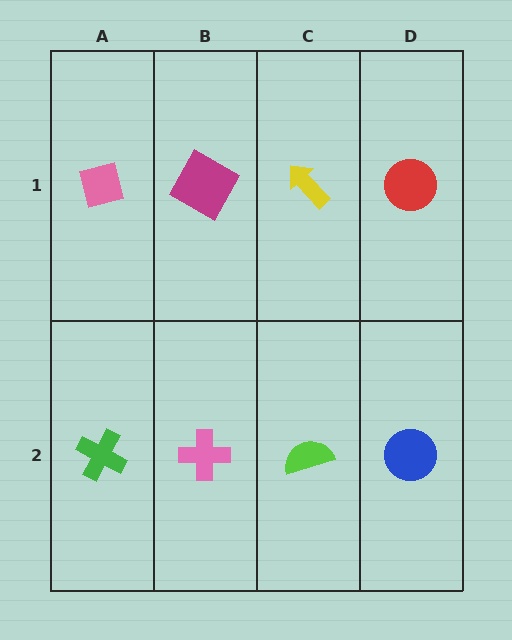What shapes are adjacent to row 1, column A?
A green cross (row 2, column A), a magenta square (row 1, column B).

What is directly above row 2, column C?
A yellow arrow.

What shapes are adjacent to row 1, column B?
A pink cross (row 2, column B), a pink square (row 1, column A), a yellow arrow (row 1, column C).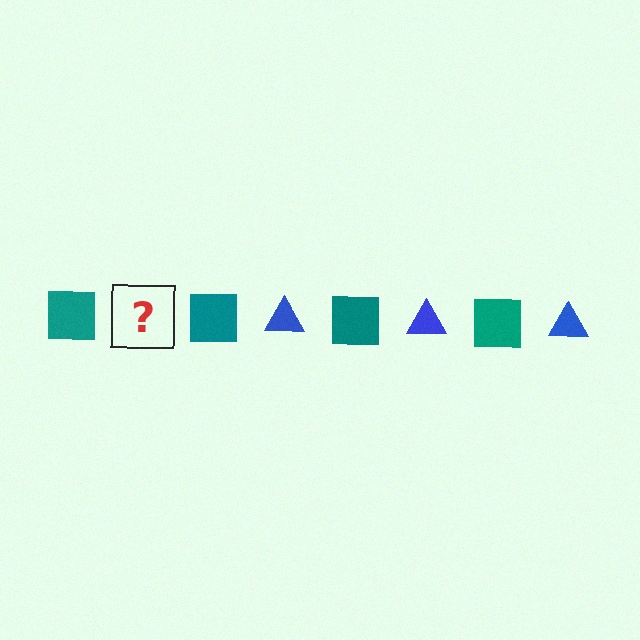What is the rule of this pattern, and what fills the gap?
The rule is that the pattern alternates between teal square and blue triangle. The gap should be filled with a blue triangle.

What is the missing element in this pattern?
The missing element is a blue triangle.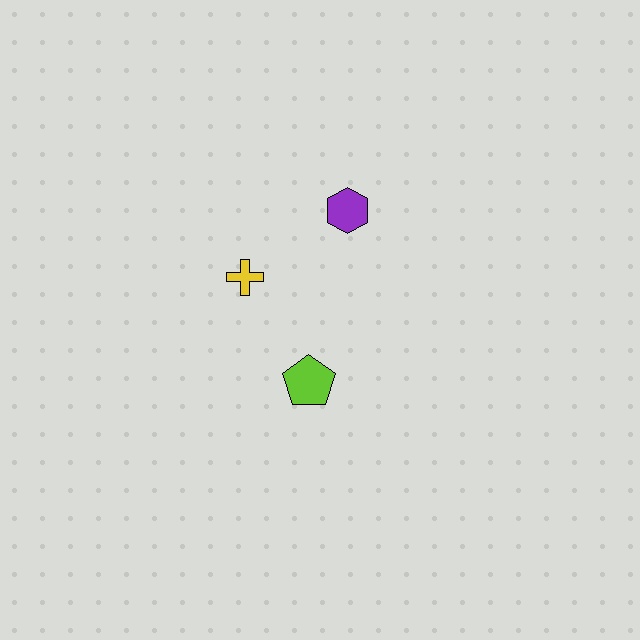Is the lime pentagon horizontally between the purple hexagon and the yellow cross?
Yes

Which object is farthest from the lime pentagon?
The purple hexagon is farthest from the lime pentagon.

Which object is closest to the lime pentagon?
The yellow cross is closest to the lime pentagon.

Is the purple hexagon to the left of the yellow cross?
No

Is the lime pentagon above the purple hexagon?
No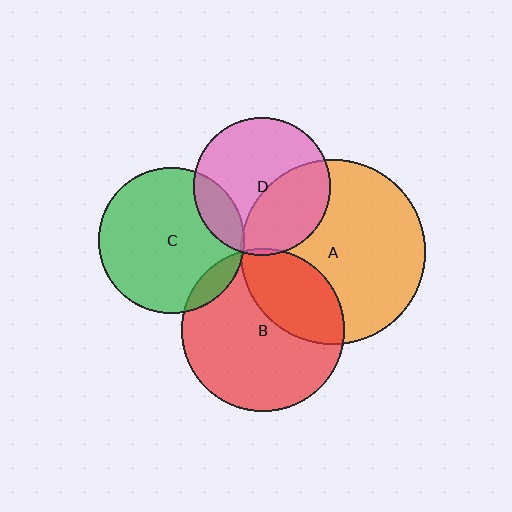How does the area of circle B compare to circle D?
Approximately 1.4 times.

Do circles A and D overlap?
Yes.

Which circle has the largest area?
Circle A (orange).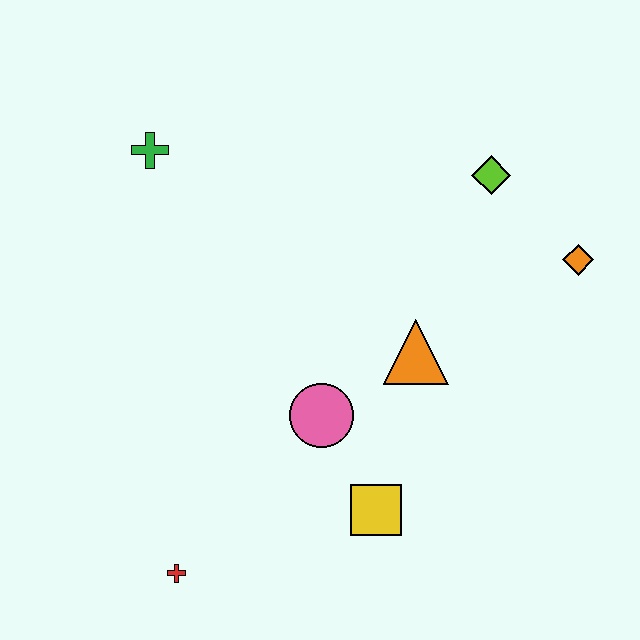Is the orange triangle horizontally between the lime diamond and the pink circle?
Yes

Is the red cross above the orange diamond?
No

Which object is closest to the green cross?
The pink circle is closest to the green cross.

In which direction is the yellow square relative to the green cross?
The yellow square is below the green cross.